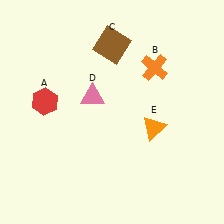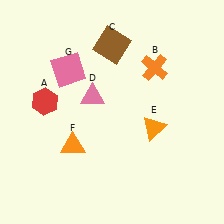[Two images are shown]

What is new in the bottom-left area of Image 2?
An orange triangle (F) was added in the bottom-left area of Image 2.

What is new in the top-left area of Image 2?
A pink square (G) was added in the top-left area of Image 2.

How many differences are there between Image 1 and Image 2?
There are 2 differences between the two images.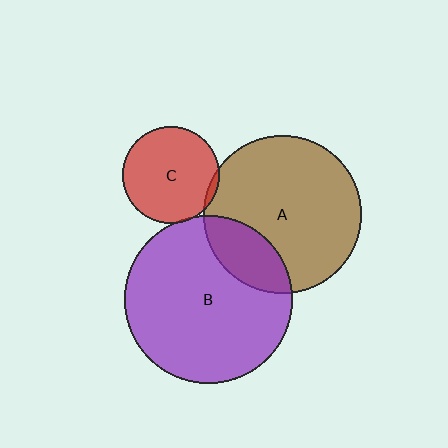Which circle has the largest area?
Circle B (purple).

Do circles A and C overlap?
Yes.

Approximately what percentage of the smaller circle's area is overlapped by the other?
Approximately 5%.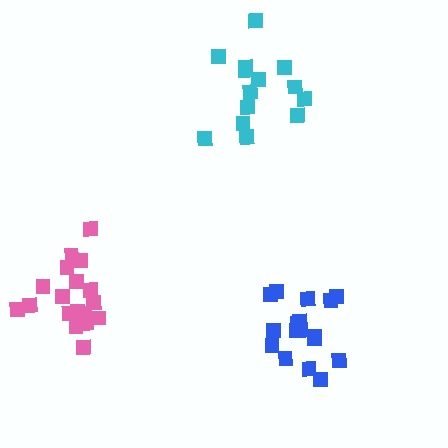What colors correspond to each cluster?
The clusters are colored: cyan, blue, pink.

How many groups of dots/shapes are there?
There are 3 groups.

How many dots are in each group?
Group 1: 14 dots, Group 2: 17 dots, Group 3: 18 dots (49 total).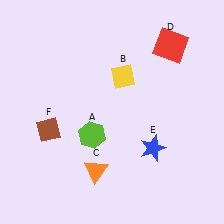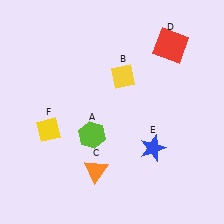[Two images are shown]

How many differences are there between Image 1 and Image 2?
There is 1 difference between the two images.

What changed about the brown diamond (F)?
In Image 1, F is brown. In Image 2, it changed to yellow.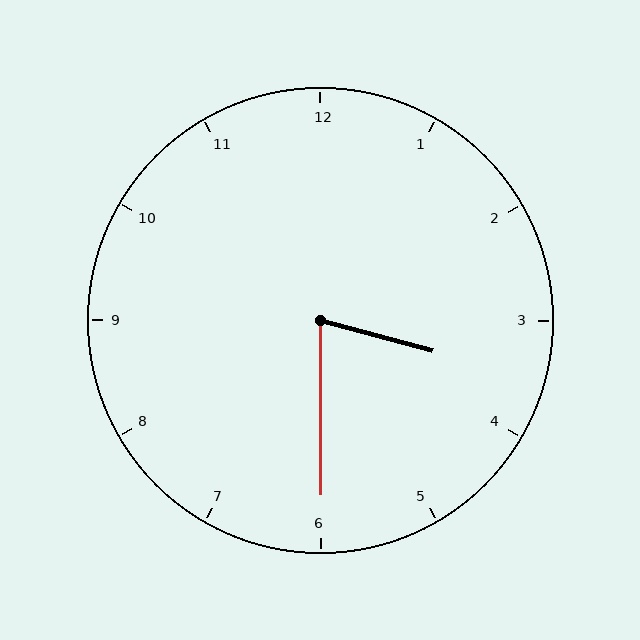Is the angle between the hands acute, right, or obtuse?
It is acute.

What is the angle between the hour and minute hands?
Approximately 75 degrees.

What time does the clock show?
3:30.